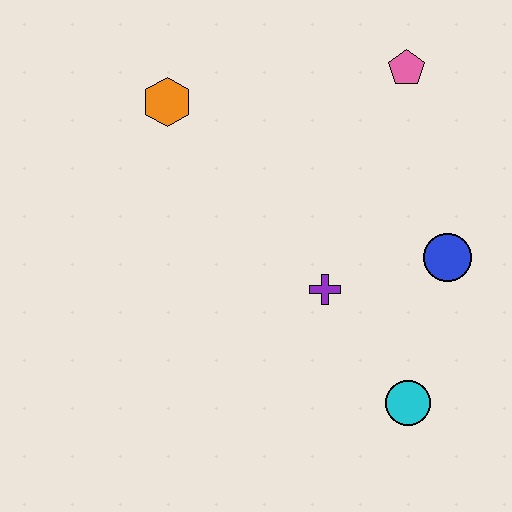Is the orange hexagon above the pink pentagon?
No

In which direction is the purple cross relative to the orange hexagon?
The purple cross is below the orange hexagon.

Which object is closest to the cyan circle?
The purple cross is closest to the cyan circle.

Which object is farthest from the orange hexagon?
The cyan circle is farthest from the orange hexagon.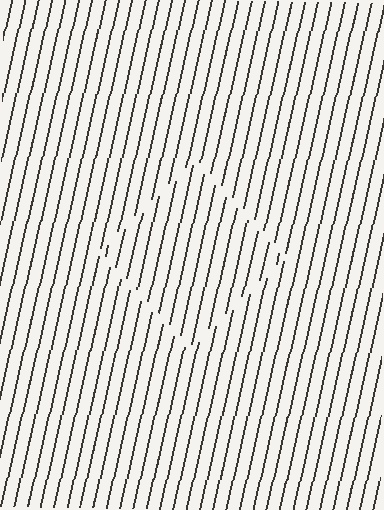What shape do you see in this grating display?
An illusory square. The interior of the shape contains the same grating, shifted by half a period — the contour is defined by the phase discontinuity where line-ends from the inner and outer gratings abut.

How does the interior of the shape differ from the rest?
The interior of the shape contains the same grating, shifted by half a period — the contour is defined by the phase discontinuity where line-ends from the inner and outer gratings abut.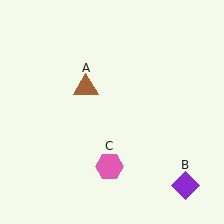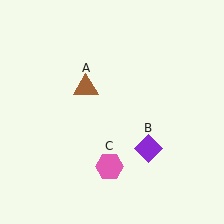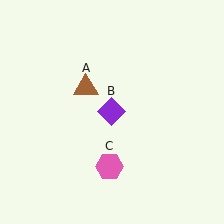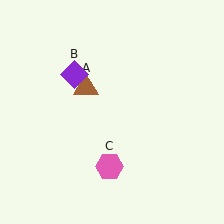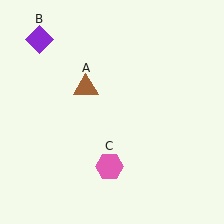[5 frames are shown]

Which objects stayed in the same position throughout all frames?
Brown triangle (object A) and pink hexagon (object C) remained stationary.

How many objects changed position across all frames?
1 object changed position: purple diamond (object B).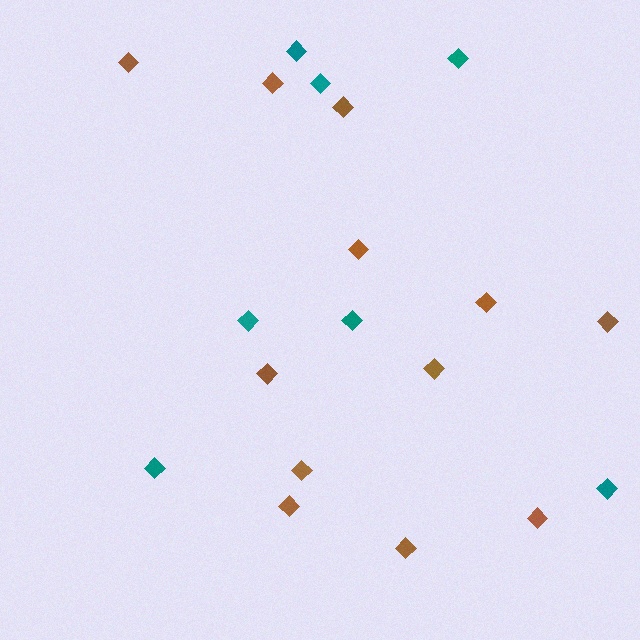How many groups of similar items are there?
There are 2 groups: one group of brown diamonds (12) and one group of teal diamonds (7).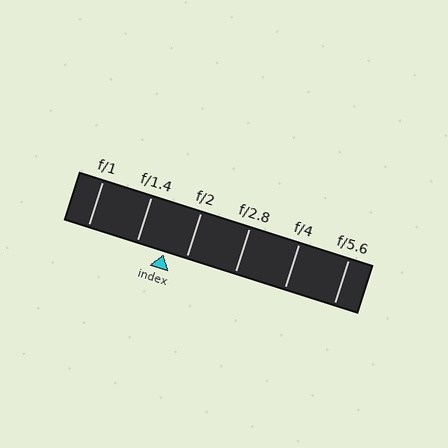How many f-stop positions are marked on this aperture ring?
There are 6 f-stop positions marked.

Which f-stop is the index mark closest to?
The index mark is closest to f/2.